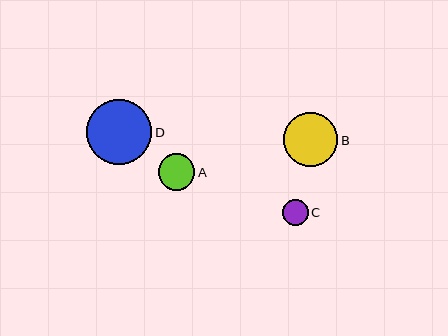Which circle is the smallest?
Circle C is the smallest with a size of approximately 26 pixels.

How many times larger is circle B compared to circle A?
Circle B is approximately 1.5 times the size of circle A.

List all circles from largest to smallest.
From largest to smallest: D, B, A, C.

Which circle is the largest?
Circle D is the largest with a size of approximately 65 pixels.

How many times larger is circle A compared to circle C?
Circle A is approximately 1.4 times the size of circle C.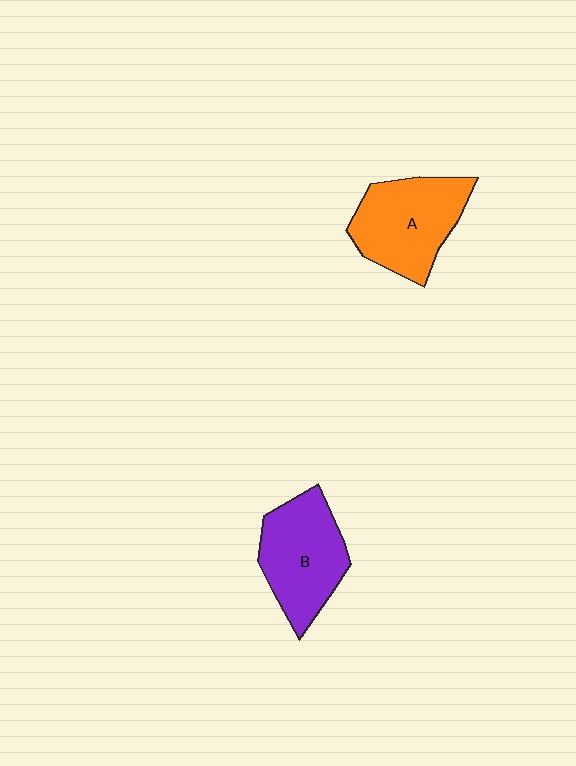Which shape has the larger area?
Shape A (orange).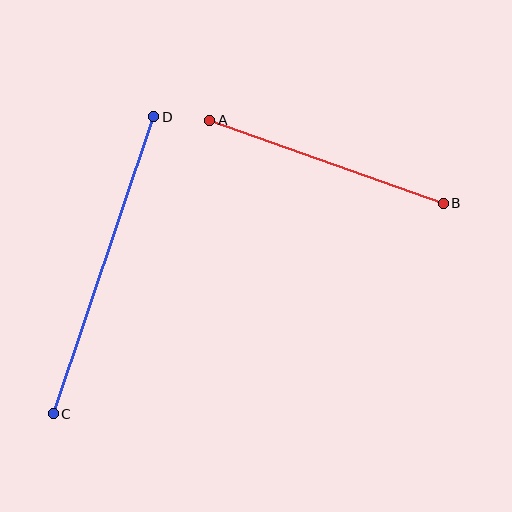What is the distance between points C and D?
The distance is approximately 313 pixels.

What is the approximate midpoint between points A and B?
The midpoint is at approximately (327, 162) pixels.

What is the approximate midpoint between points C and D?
The midpoint is at approximately (103, 265) pixels.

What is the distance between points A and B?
The distance is approximately 248 pixels.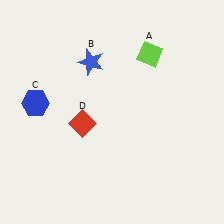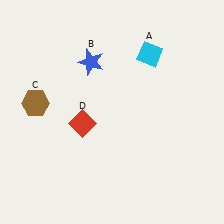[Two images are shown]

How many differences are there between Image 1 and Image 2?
There are 2 differences between the two images.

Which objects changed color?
A changed from lime to cyan. C changed from blue to brown.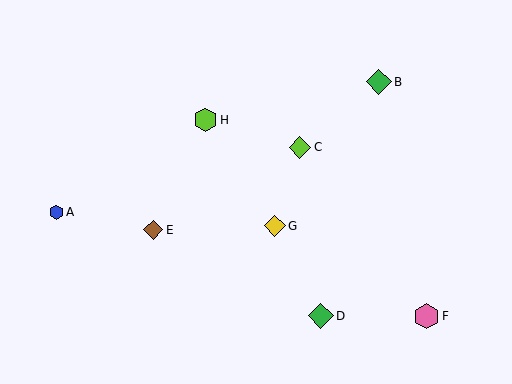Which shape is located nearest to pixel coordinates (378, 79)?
The green diamond (labeled B) at (379, 82) is nearest to that location.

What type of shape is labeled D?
Shape D is a green diamond.